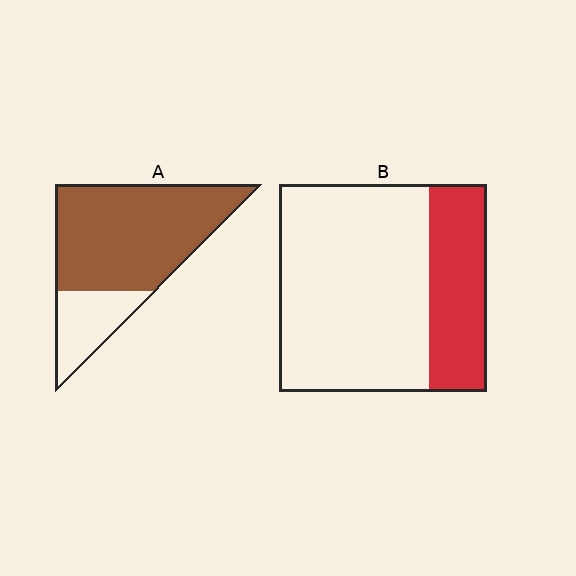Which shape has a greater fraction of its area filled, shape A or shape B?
Shape A.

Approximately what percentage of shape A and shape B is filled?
A is approximately 75% and B is approximately 30%.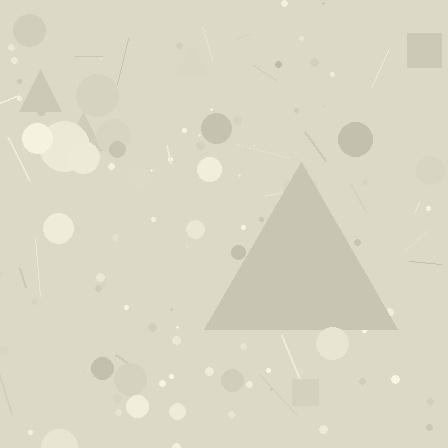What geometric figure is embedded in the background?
A triangle is embedded in the background.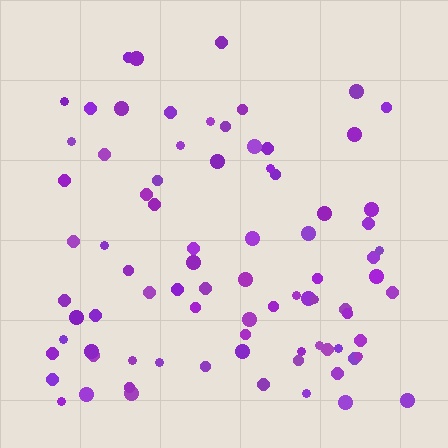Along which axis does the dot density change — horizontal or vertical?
Vertical.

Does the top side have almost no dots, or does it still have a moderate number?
Still a moderate number, just noticeably fewer than the bottom.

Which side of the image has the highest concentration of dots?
The bottom.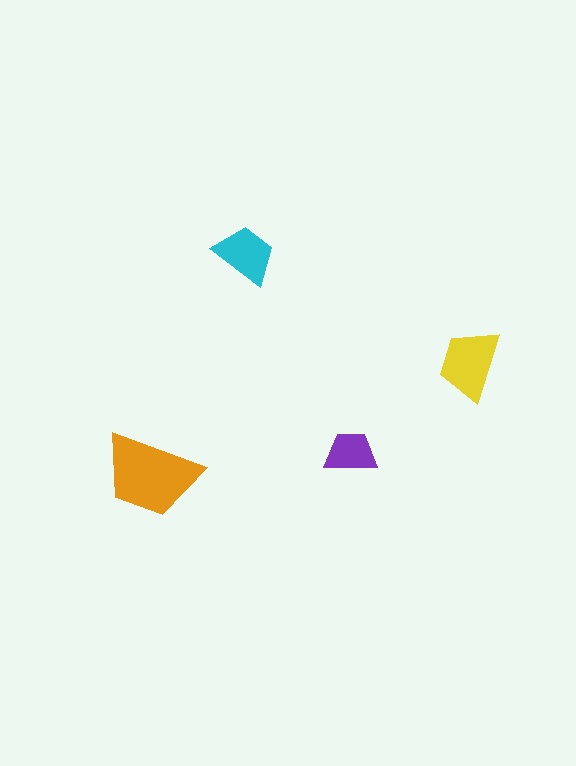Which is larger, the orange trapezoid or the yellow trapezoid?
The orange one.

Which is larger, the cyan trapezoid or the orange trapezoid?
The orange one.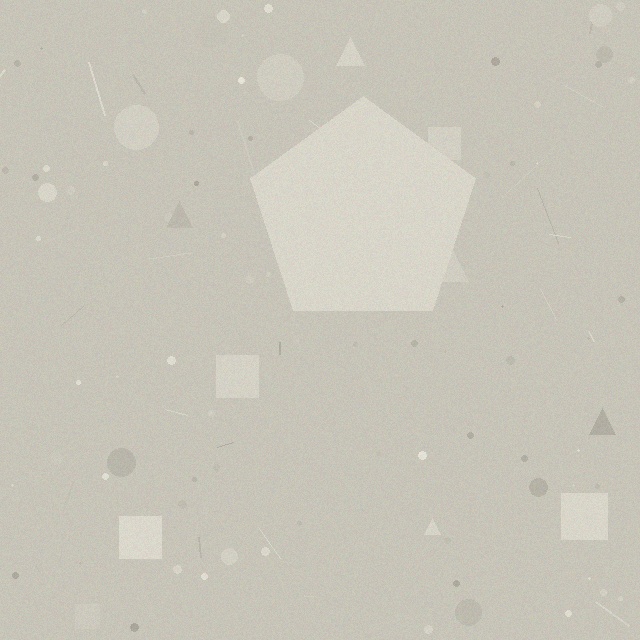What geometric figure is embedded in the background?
A pentagon is embedded in the background.